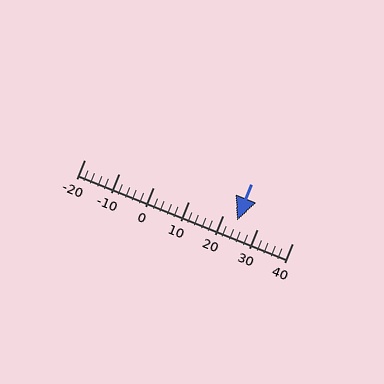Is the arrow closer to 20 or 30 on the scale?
The arrow is closer to 20.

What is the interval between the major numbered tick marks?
The major tick marks are spaced 10 units apart.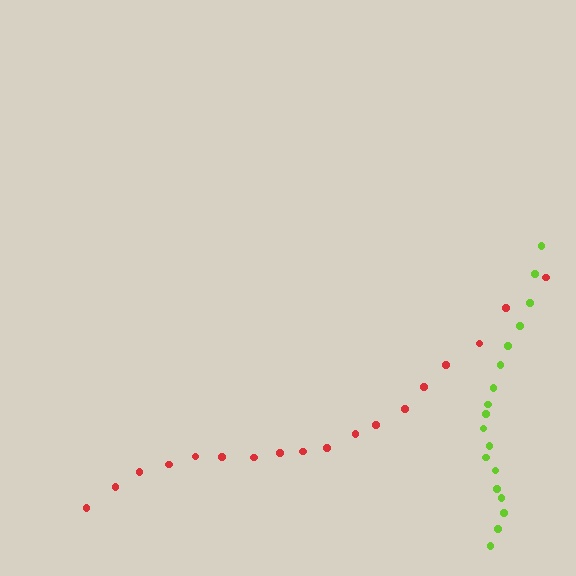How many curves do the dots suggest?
There are 2 distinct paths.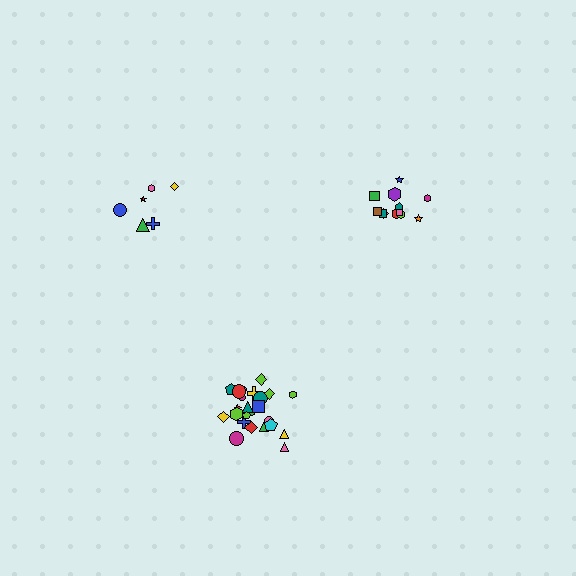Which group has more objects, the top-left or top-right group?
The top-right group.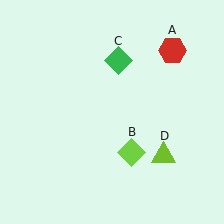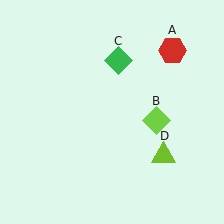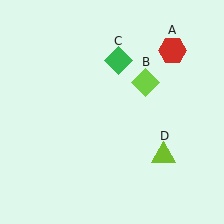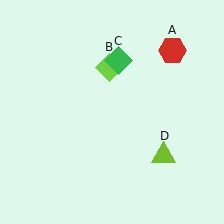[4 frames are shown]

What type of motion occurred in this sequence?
The lime diamond (object B) rotated counterclockwise around the center of the scene.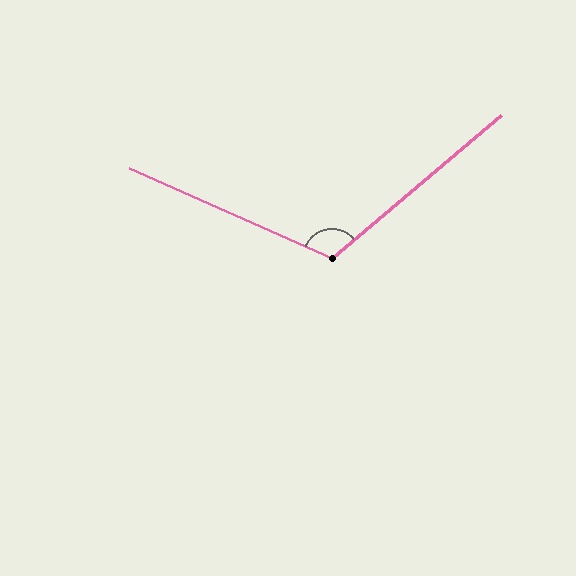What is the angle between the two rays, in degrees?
Approximately 116 degrees.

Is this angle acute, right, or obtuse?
It is obtuse.